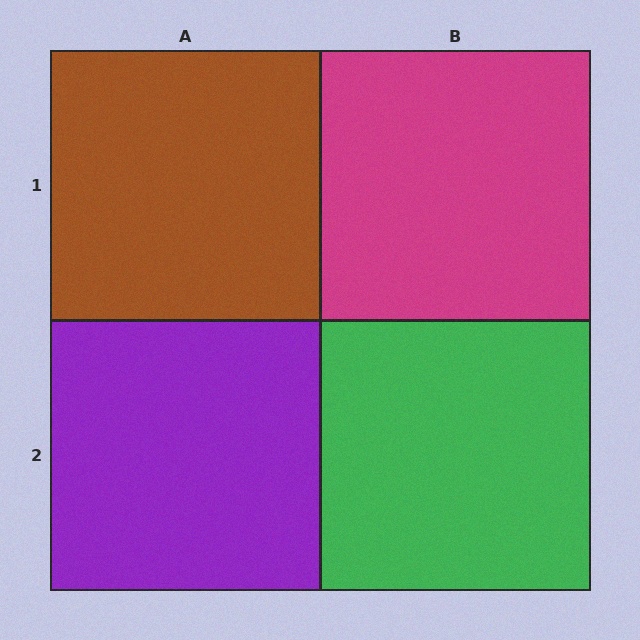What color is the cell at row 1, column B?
Magenta.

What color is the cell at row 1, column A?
Brown.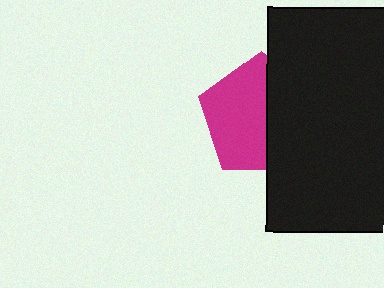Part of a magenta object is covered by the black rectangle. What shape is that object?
It is a pentagon.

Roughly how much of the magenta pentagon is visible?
About half of it is visible (roughly 56%).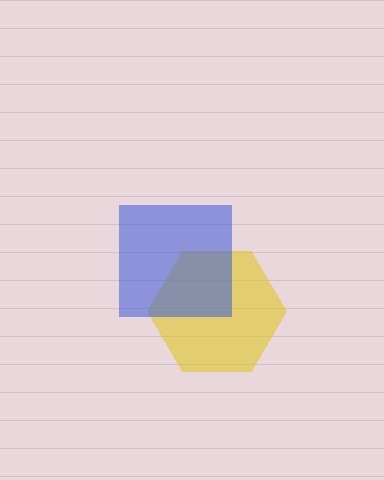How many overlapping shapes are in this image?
There are 2 overlapping shapes in the image.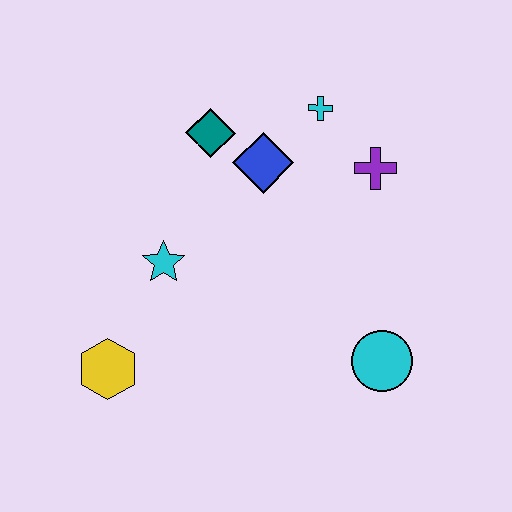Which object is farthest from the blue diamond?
The yellow hexagon is farthest from the blue diamond.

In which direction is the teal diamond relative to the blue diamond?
The teal diamond is to the left of the blue diamond.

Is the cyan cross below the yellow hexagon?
No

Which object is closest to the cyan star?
The yellow hexagon is closest to the cyan star.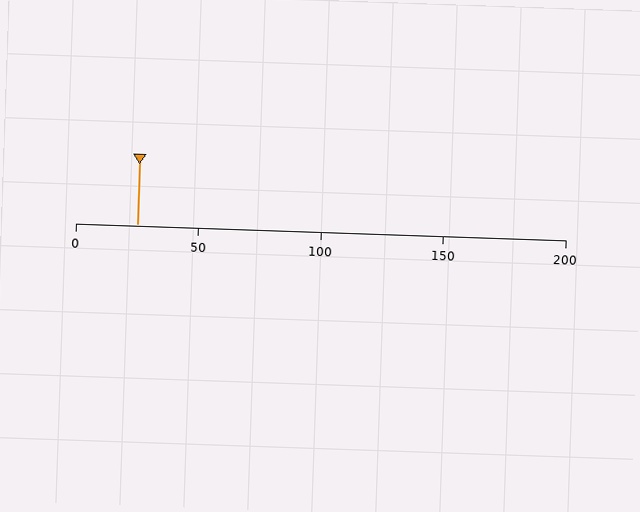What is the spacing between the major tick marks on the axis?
The major ticks are spaced 50 apart.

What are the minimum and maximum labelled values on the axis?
The axis runs from 0 to 200.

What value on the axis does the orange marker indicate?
The marker indicates approximately 25.